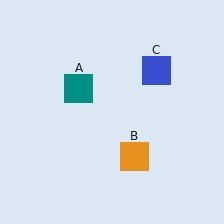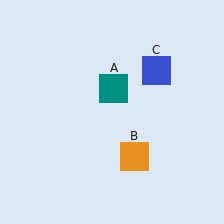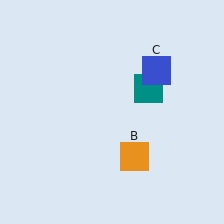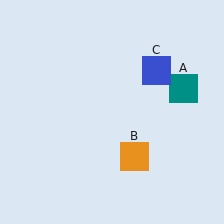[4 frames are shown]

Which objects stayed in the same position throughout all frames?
Orange square (object B) and blue square (object C) remained stationary.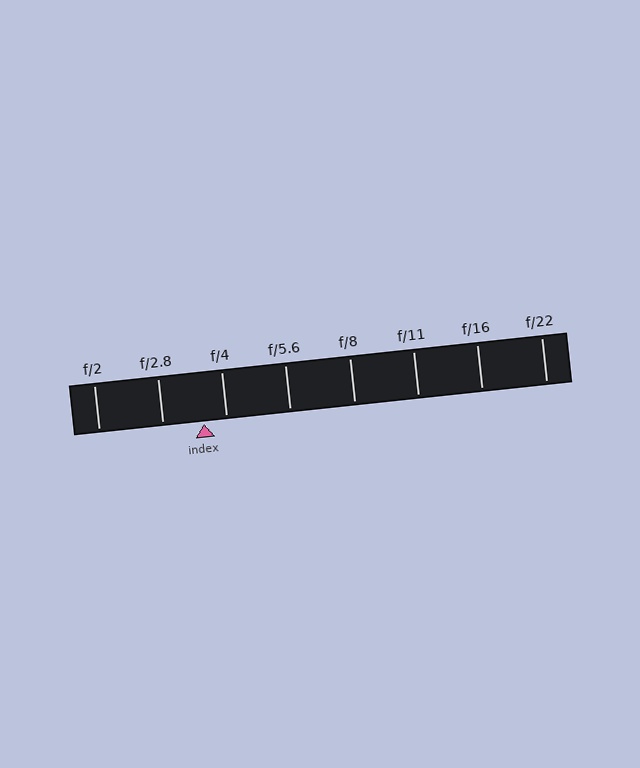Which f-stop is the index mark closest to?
The index mark is closest to f/4.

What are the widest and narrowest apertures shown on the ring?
The widest aperture shown is f/2 and the narrowest is f/22.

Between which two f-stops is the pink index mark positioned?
The index mark is between f/2.8 and f/4.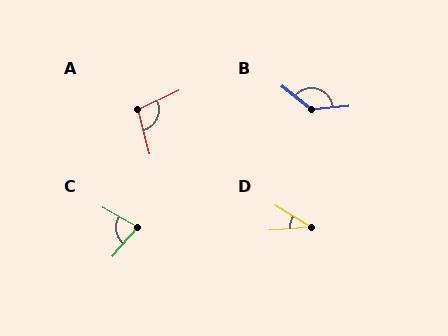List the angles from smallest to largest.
D (36°), C (79°), A (101°), B (136°).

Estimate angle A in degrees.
Approximately 101 degrees.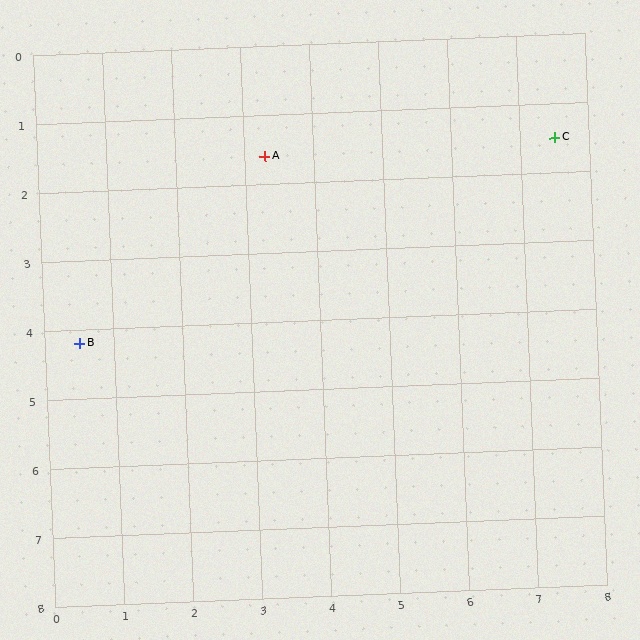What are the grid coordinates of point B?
Point B is at approximately (0.5, 4.2).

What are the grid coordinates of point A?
Point A is at approximately (3.3, 1.6).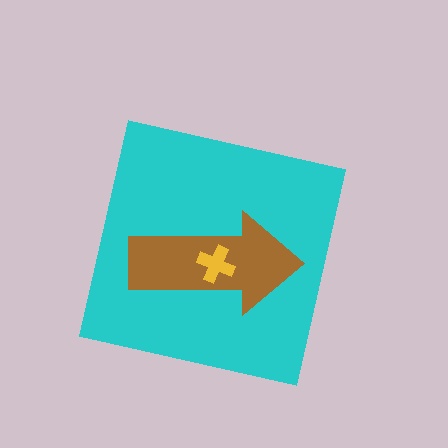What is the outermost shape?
The cyan square.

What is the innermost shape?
The yellow cross.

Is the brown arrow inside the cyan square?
Yes.